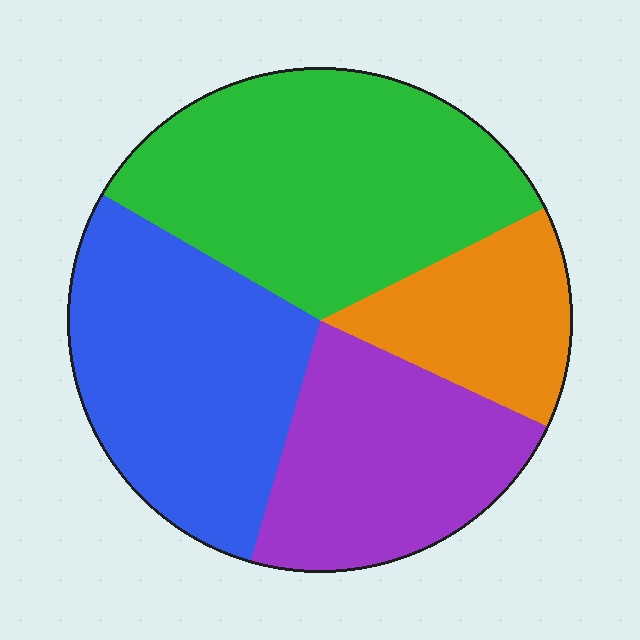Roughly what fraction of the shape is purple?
Purple takes up less than a quarter of the shape.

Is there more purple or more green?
Green.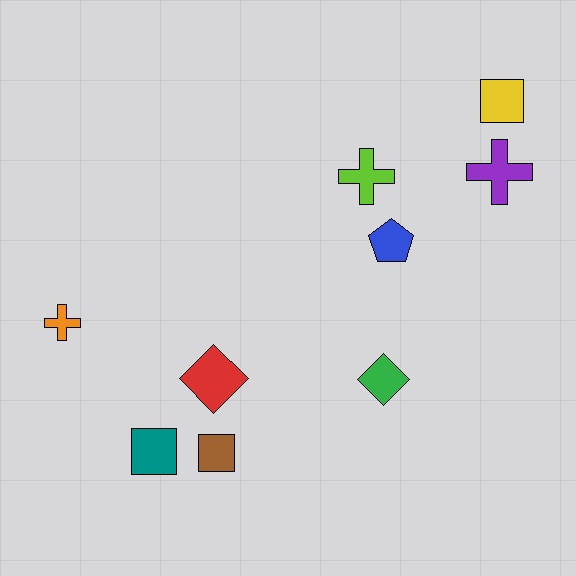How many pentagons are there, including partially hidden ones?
There is 1 pentagon.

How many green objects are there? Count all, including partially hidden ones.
There is 1 green object.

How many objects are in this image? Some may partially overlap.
There are 9 objects.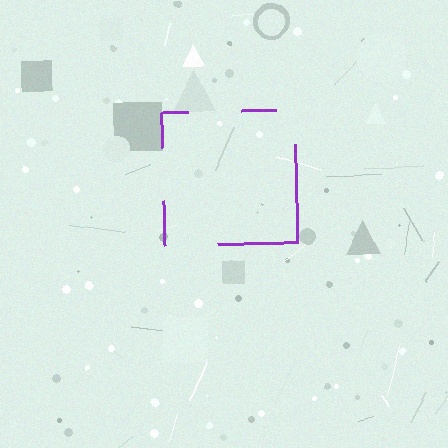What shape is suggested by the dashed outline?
The dashed outline suggests a square.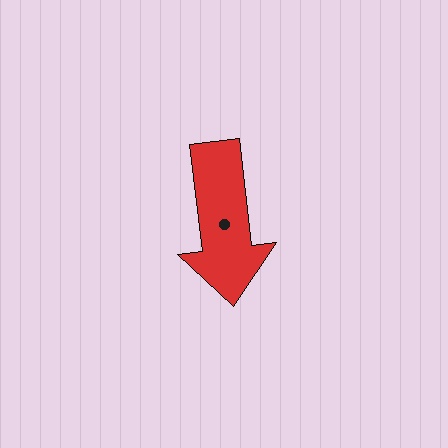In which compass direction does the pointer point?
South.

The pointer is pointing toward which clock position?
Roughly 6 o'clock.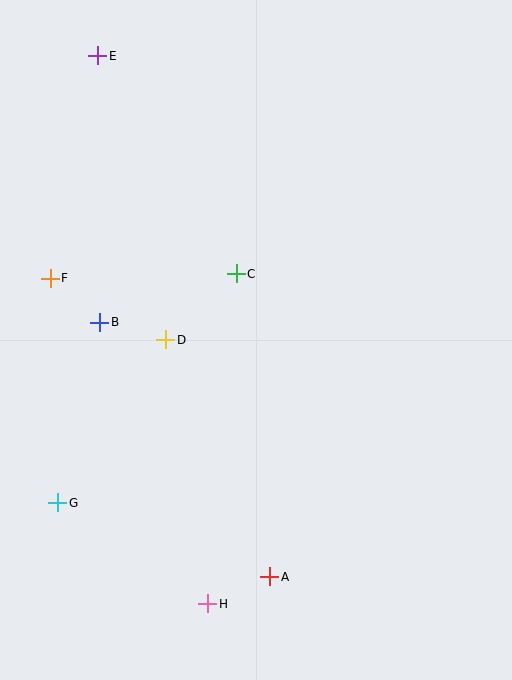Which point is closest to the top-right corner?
Point C is closest to the top-right corner.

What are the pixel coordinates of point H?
Point H is at (208, 604).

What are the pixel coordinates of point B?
Point B is at (100, 322).